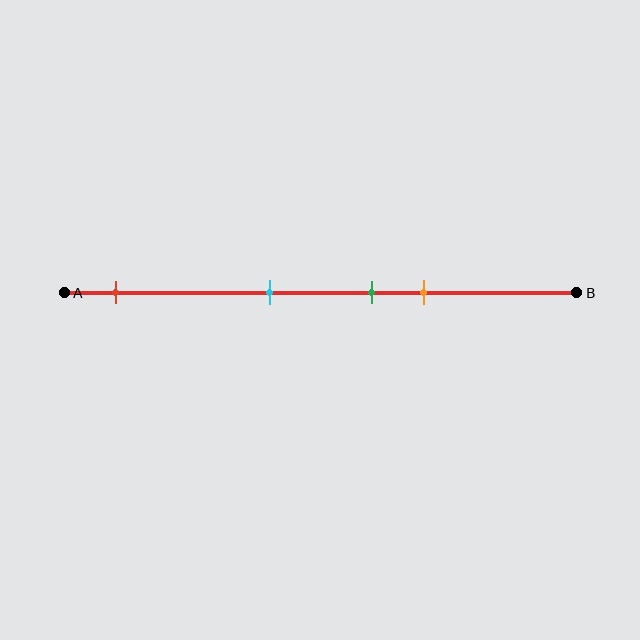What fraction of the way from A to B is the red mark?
The red mark is approximately 10% (0.1) of the way from A to B.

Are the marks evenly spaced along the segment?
No, the marks are not evenly spaced.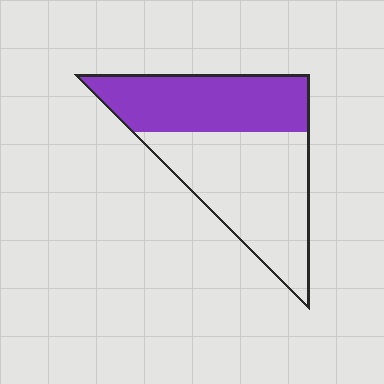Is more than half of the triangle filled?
No.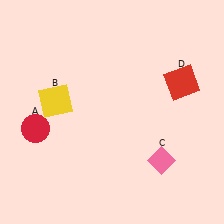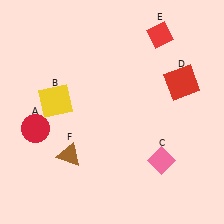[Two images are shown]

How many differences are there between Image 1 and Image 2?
There are 2 differences between the two images.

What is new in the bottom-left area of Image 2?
A brown triangle (F) was added in the bottom-left area of Image 2.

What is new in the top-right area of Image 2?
A red diamond (E) was added in the top-right area of Image 2.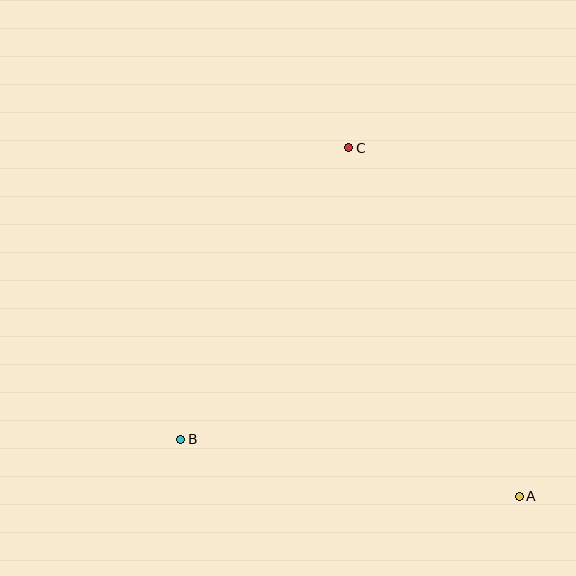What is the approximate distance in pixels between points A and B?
The distance between A and B is approximately 344 pixels.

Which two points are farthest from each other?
Points A and C are farthest from each other.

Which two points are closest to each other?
Points B and C are closest to each other.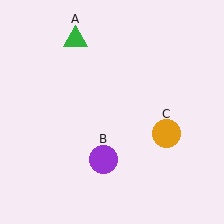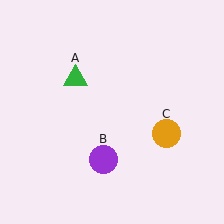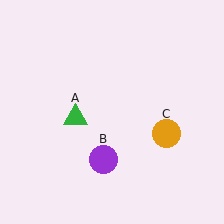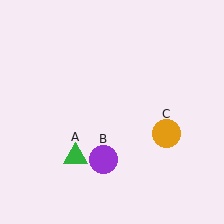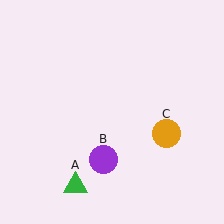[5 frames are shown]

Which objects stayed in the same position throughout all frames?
Purple circle (object B) and orange circle (object C) remained stationary.